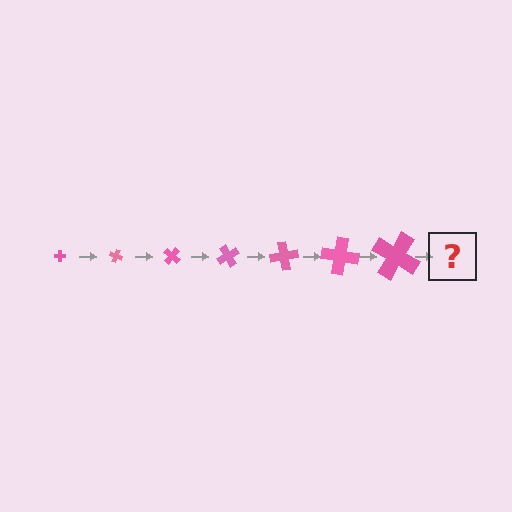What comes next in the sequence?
The next element should be a cross, larger than the previous one and rotated 140 degrees from the start.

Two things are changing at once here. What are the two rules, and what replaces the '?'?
The two rules are that the cross grows larger each step and it rotates 20 degrees each step. The '?' should be a cross, larger than the previous one and rotated 140 degrees from the start.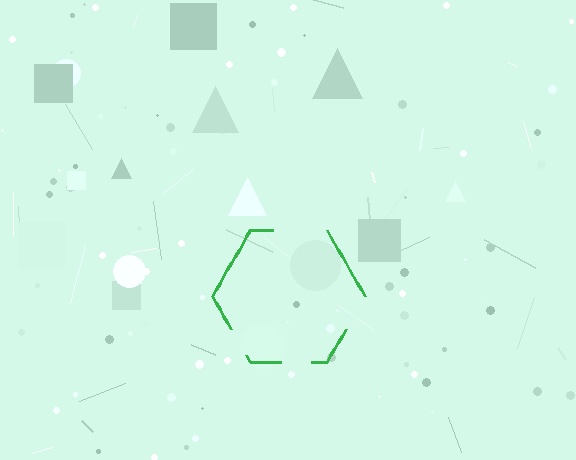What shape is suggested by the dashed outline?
The dashed outline suggests a hexagon.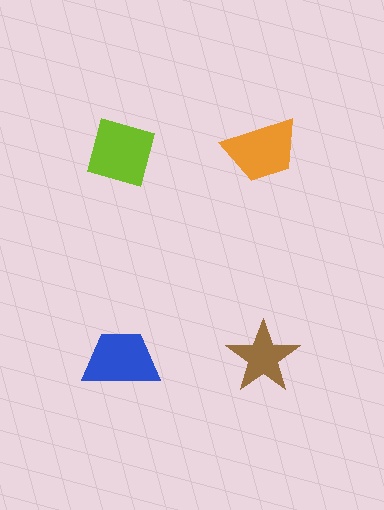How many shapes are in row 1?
2 shapes.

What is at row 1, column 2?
An orange trapezoid.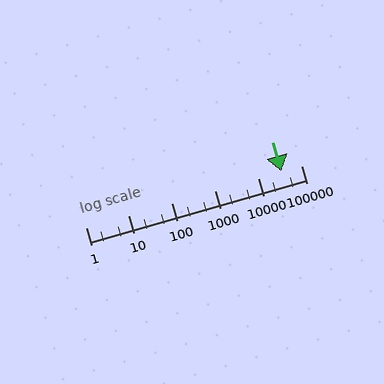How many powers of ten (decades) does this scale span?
The scale spans 5 decades, from 1 to 100000.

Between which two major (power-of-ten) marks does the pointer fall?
The pointer is between 10000 and 100000.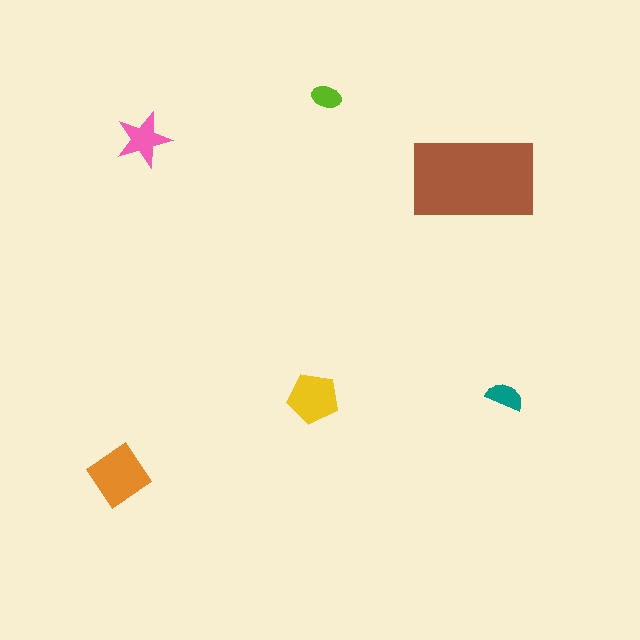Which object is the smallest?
The lime ellipse.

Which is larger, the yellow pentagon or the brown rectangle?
The brown rectangle.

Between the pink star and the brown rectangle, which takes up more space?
The brown rectangle.